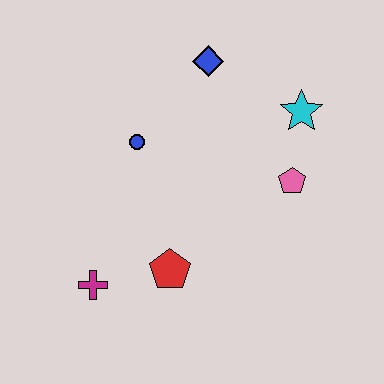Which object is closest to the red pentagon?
The magenta cross is closest to the red pentagon.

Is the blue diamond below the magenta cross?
No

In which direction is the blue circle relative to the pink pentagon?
The blue circle is to the left of the pink pentagon.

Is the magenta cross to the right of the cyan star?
No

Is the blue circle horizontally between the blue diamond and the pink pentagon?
No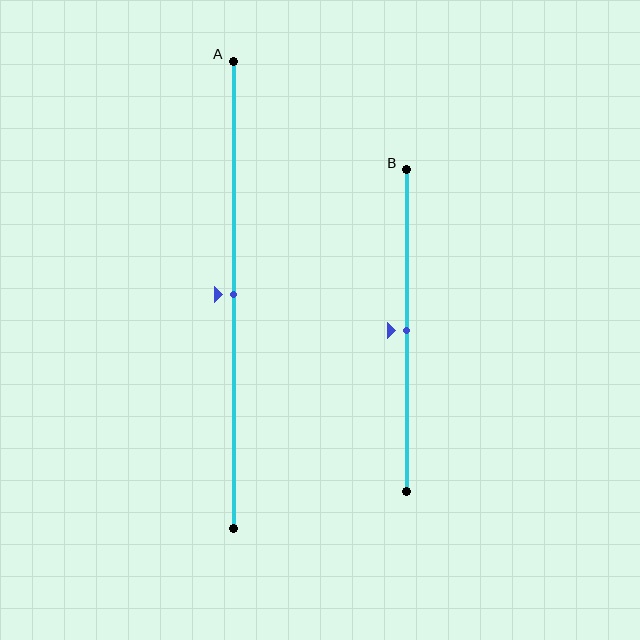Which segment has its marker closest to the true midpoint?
Segment A has its marker closest to the true midpoint.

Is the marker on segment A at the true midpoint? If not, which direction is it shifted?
Yes, the marker on segment A is at the true midpoint.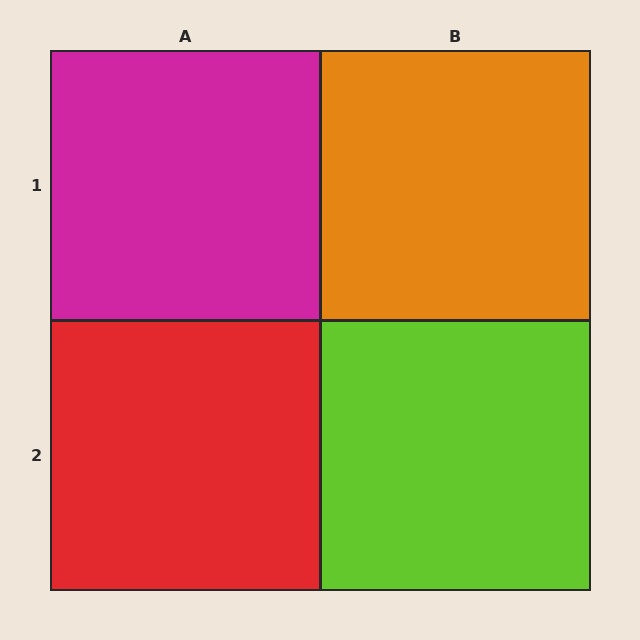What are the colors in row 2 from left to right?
Red, lime.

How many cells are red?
1 cell is red.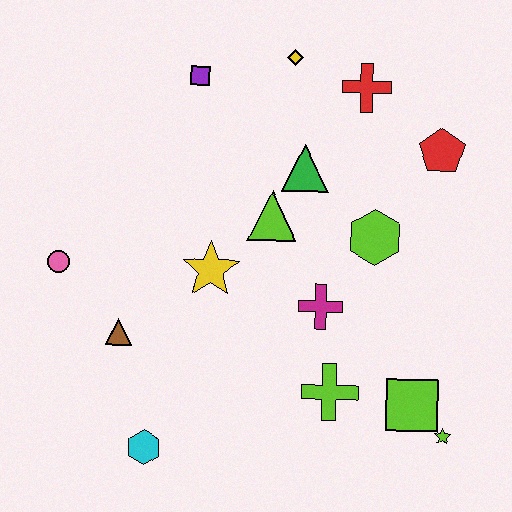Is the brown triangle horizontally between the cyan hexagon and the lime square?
No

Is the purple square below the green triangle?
No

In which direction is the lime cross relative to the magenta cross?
The lime cross is below the magenta cross.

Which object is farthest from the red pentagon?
The cyan hexagon is farthest from the red pentagon.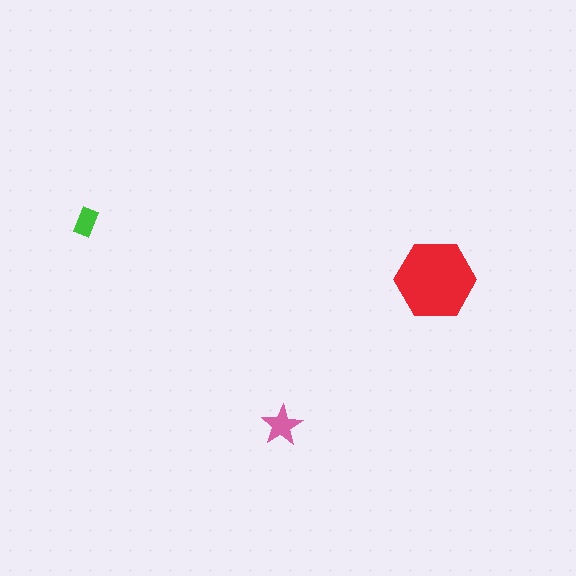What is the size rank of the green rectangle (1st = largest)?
3rd.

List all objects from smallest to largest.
The green rectangle, the pink star, the red hexagon.